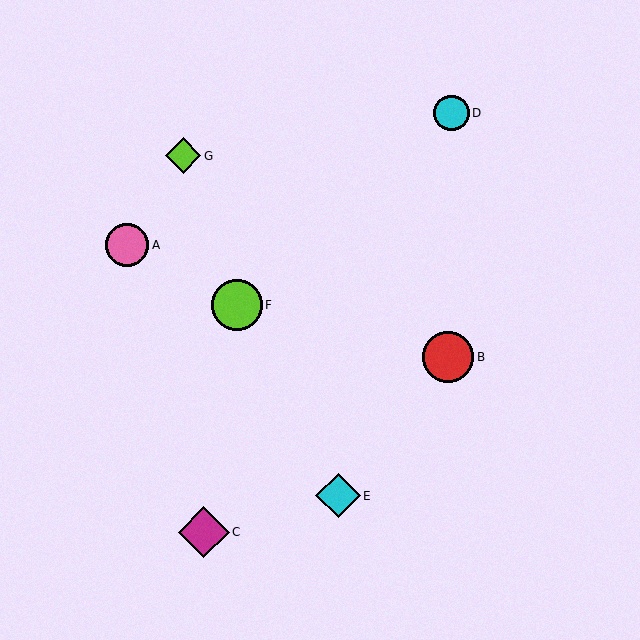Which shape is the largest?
The red circle (labeled B) is the largest.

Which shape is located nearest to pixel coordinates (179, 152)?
The lime diamond (labeled G) at (183, 156) is nearest to that location.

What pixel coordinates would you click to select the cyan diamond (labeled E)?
Click at (338, 496) to select the cyan diamond E.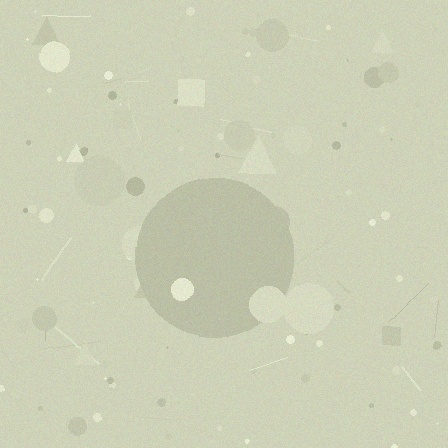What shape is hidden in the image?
A circle is hidden in the image.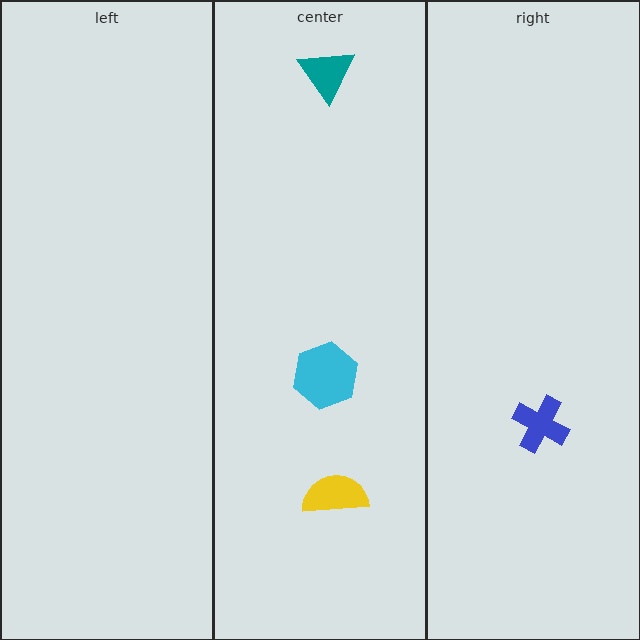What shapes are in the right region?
The blue cross.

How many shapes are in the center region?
3.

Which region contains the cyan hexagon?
The center region.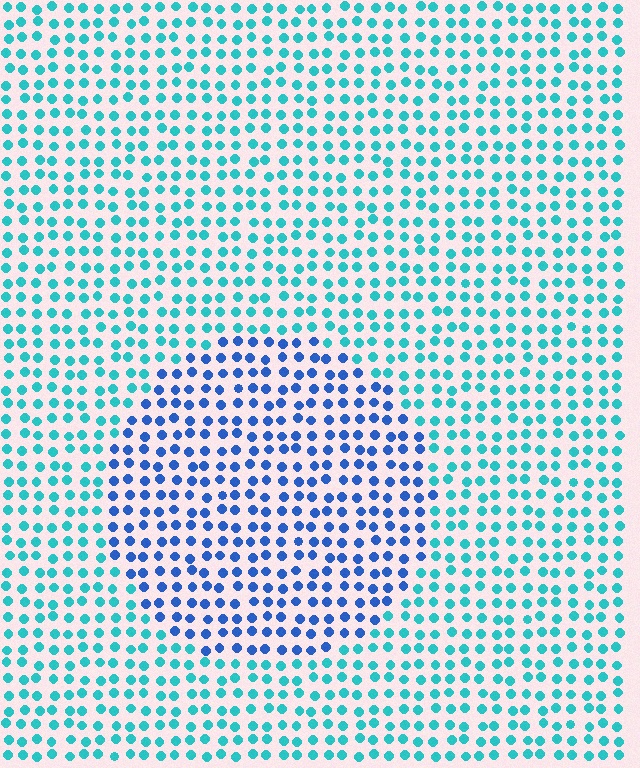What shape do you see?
I see a circle.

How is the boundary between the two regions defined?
The boundary is defined purely by a slight shift in hue (about 40 degrees). Spacing, size, and orientation are identical on both sides.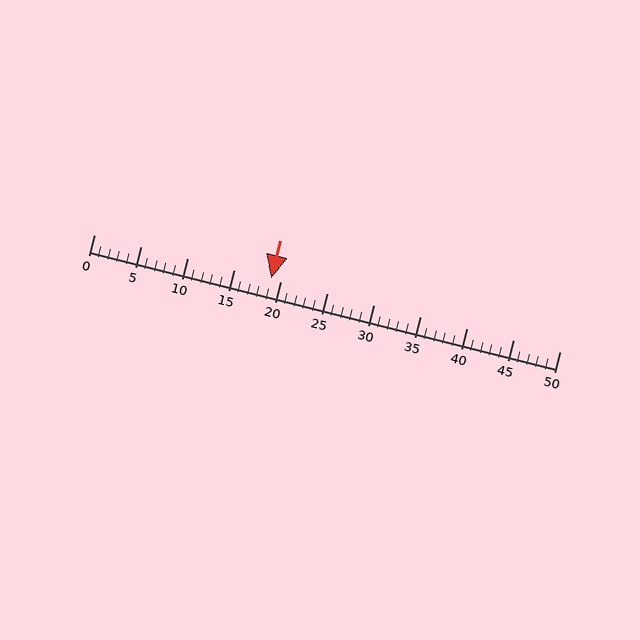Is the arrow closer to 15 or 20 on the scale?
The arrow is closer to 20.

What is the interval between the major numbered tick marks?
The major tick marks are spaced 5 units apart.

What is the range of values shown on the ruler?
The ruler shows values from 0 to 50.